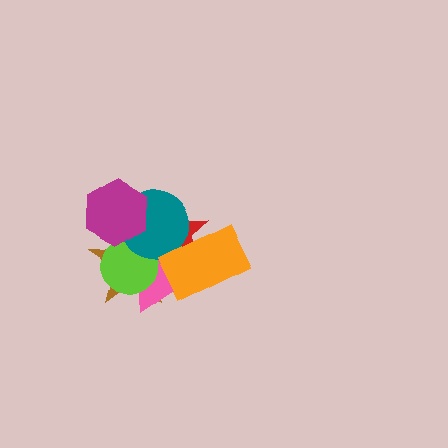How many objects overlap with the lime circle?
4 objects overlap with the lime circle.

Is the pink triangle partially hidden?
Yes, it is partially covered by another shape.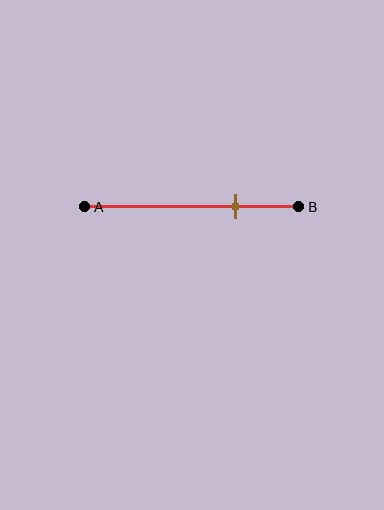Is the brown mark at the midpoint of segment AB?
No, the mark is at about 70% from A, not at the 50% midpoint.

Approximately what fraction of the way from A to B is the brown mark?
The brown mark is approximately 70% of the way from A to B.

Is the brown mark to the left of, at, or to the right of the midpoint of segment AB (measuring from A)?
The brown mark is to the right of the midpoint of segment AB.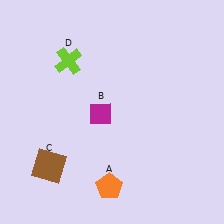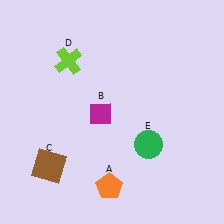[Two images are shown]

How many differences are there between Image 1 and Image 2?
There is 1 difference between the two images.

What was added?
A green circle (E) was added in Image 2.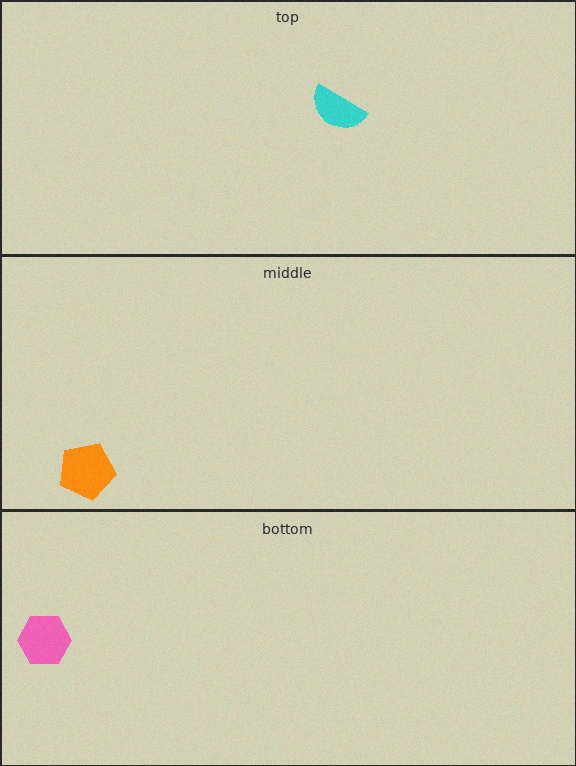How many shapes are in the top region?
1.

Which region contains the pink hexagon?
The bottom region.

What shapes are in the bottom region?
The pink hexagon.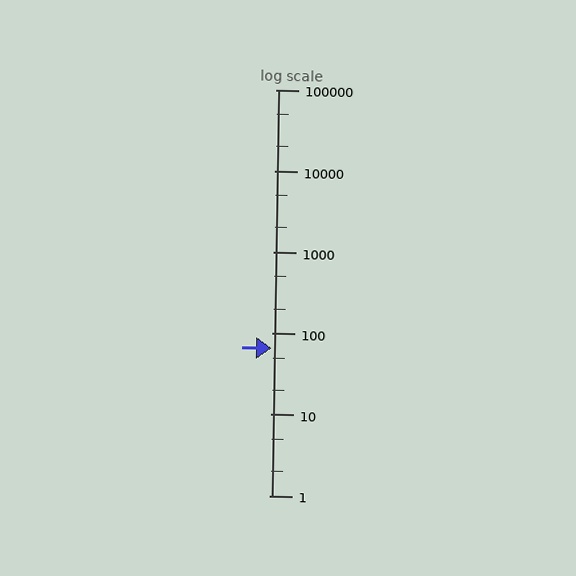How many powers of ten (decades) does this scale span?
The scale spans 5 decades, from 1 to 100000.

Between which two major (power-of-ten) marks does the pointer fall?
The pointer is between 10 and 100.